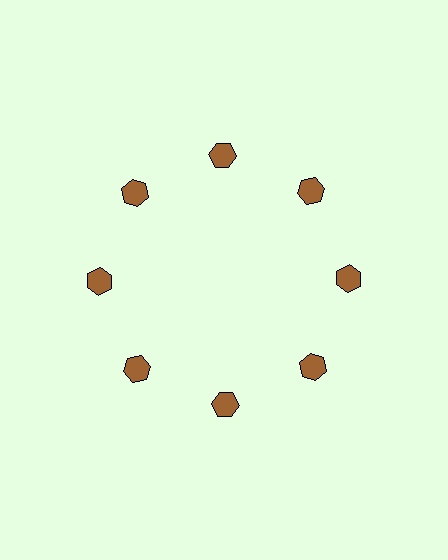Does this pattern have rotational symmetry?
Yes, this pattern has 8-fold rotational symmetry. It looks the same after rotating 45 degrees around the center.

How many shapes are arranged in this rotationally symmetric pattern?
There are 8 shapes, arranged in 8 groups of 1.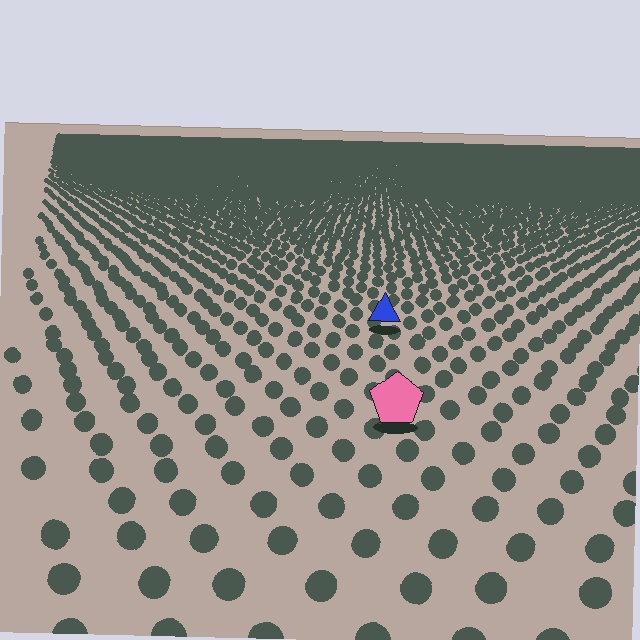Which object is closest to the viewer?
The pink pentagon is closest. The texture marks near it are larger and more spread out.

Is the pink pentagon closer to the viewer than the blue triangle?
Yes. The pink pentagon is closer — you can tell from the texture gradient: the ground texture is coarser near it.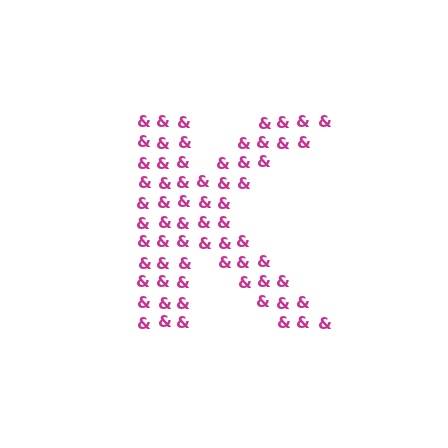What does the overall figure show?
The overall figure shows the letter K.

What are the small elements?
The small elements are ampersands.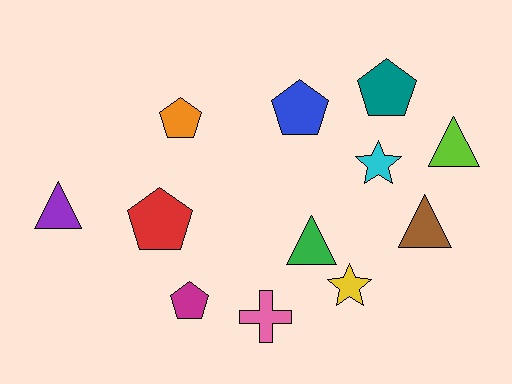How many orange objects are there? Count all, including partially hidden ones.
There is 1 orange object.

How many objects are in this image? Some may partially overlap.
There are 12 objects.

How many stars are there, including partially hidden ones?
There are 2 stars.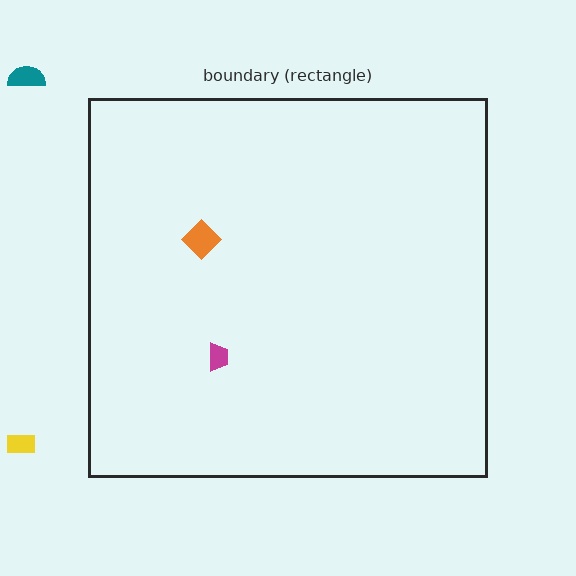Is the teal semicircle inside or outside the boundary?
Outside.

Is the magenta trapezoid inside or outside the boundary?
Inside.